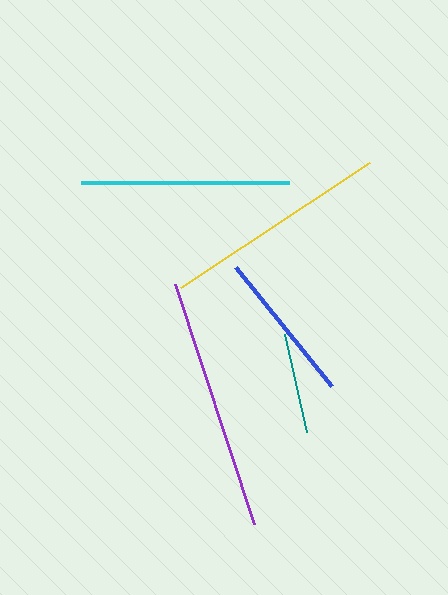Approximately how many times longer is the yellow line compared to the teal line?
The yellow line is approximately 2.2 times the length of the teal line.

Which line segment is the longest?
The purple line is the longest at approximately 253 pixels.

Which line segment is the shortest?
The teal line is the shortest at approximately 101 pixels.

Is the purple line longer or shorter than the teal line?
The purple line is longer than the teal line.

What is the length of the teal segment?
The teal segment is approximately 101 pixels long.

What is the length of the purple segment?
The purple segment is approximately 253 pixels long.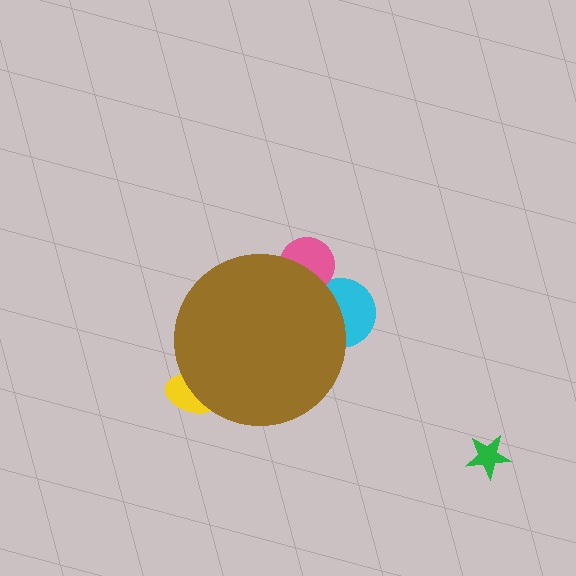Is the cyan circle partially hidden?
Yes, the cyan circle is partially hidden behind the brown circle.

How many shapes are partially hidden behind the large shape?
3 shapes are partially hidden.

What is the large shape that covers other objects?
A brown circle.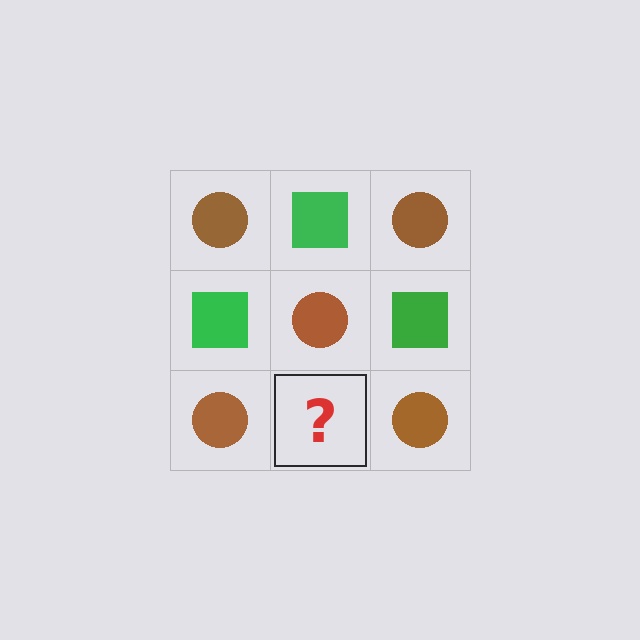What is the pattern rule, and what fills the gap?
The rule is that it alternates brown circle and green square in a checkerboard pattern. The gap should be filled with a green square.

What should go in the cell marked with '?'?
The missing cell should contain a green square.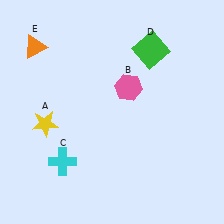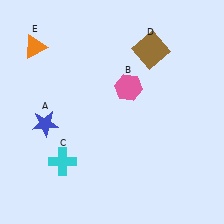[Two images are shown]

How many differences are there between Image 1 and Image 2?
There are 2 differences between the two images.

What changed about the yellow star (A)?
In Image 1, A is yellow. In Image 2, it changed to blue.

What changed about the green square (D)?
In Image 1, D is green. In Image 2, it changed to brown.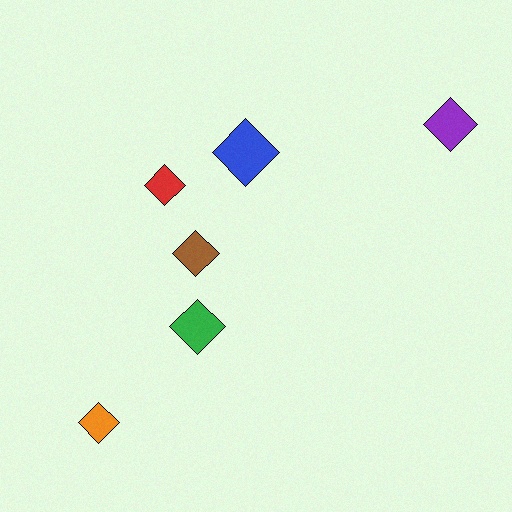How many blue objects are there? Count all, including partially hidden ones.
There is 1 blue object.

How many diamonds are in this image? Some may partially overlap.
There are 6 diamonds.